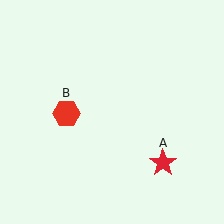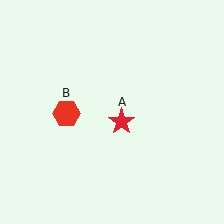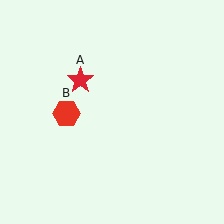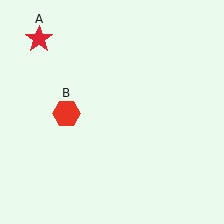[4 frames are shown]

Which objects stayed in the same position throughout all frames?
Red hexagon (object B) remained stationary.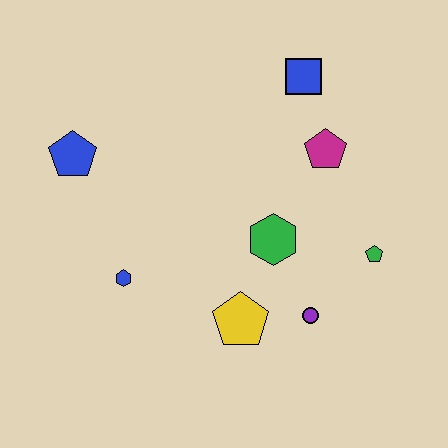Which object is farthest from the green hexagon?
The blue pentagon is farthest from the green hexagon.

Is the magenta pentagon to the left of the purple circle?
No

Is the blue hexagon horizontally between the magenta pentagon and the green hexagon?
No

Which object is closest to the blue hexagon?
The yellow pentagon is closest to the blue hexagon.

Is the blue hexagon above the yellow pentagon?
Yes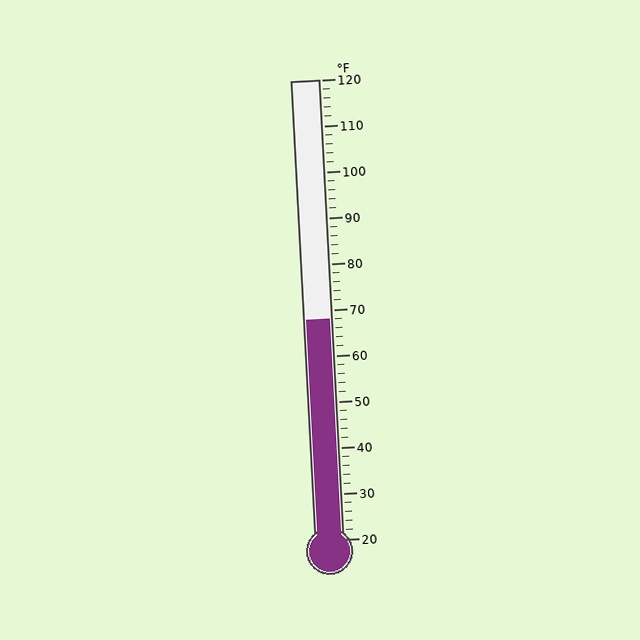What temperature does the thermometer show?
The thermometer shows approximately 68°F.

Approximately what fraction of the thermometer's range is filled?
The thermometer is filled to approximately 50% of its range.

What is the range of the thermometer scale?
The thermometer scale ranges from 20°F to 120°F.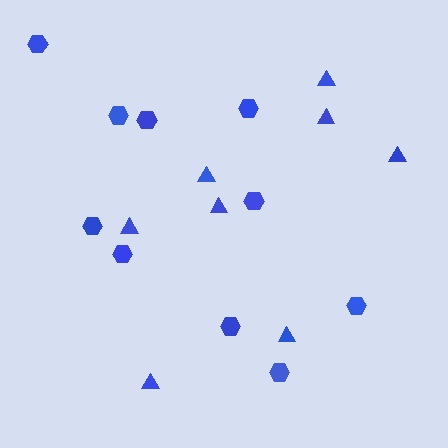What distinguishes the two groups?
There are 2 groups: one group of hexagons (10) and one group of triangles (8).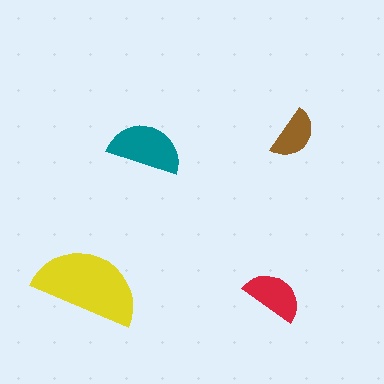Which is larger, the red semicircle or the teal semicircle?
The teal one.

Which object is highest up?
The brown semicircle is topmost.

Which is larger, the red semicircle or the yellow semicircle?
The yellow one.